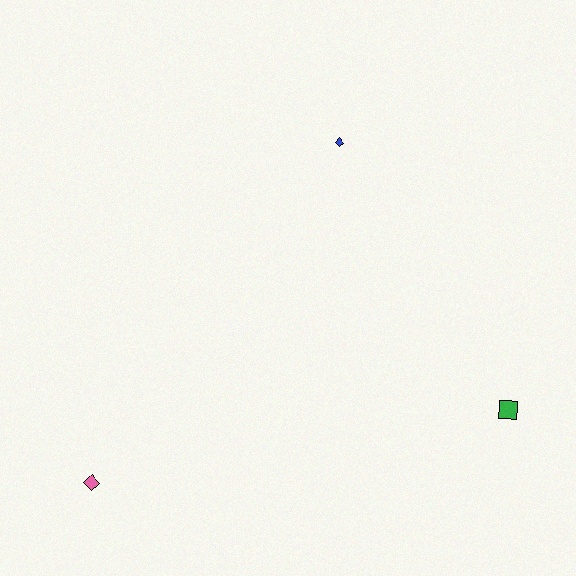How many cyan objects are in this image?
There are no cyan objects.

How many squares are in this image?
There is 1 square.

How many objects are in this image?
There are 3 objects.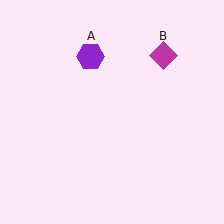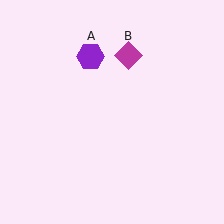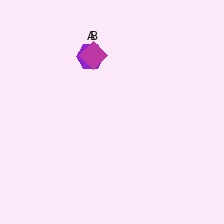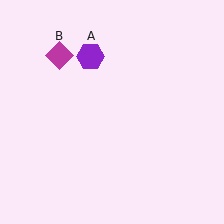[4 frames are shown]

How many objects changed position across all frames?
1 object changed position: magenta diamond (object B).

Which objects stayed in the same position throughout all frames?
Purple hexagon (object A) remained stationary.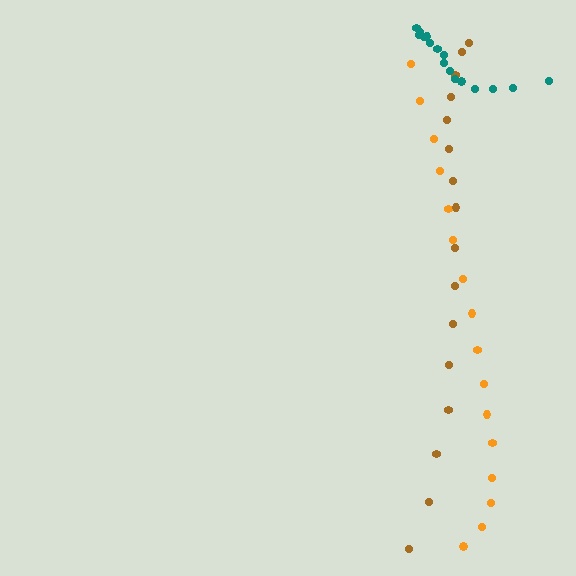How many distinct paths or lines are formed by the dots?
There are 3 distinct paths.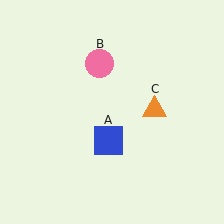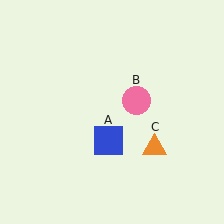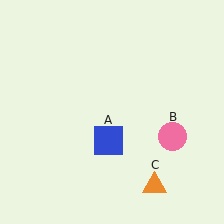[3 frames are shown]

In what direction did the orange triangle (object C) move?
The orange triangle (object C) moved down.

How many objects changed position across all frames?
2 objects changed position: pink circle (object B), orange triangle (object C).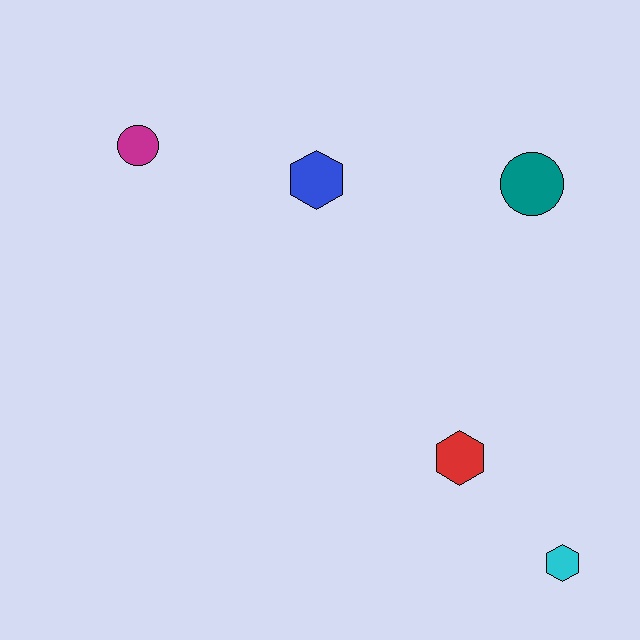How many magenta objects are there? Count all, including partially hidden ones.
There is 1 magenta object.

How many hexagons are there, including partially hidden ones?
There are 3 hexagons.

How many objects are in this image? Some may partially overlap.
There are 5 objects.